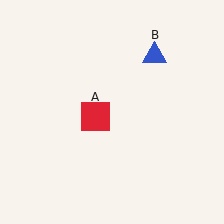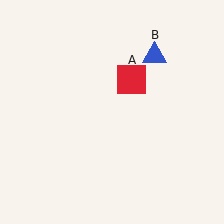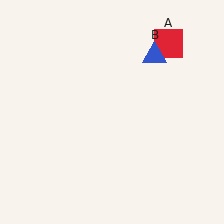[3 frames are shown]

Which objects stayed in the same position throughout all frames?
Blue triangle (object B) remained stationary.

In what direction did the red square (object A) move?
The red square (object A) moved up and to the right.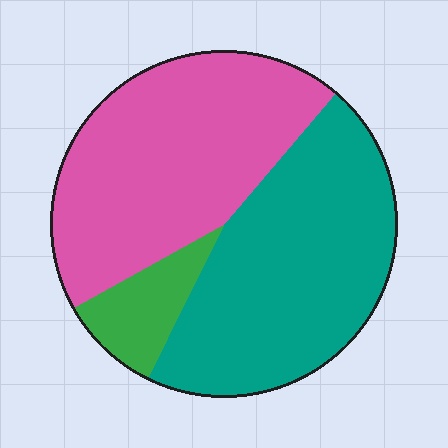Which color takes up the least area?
Green, at roughly 10%.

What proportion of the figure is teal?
Teal takes up between a quarter and a half of the figure.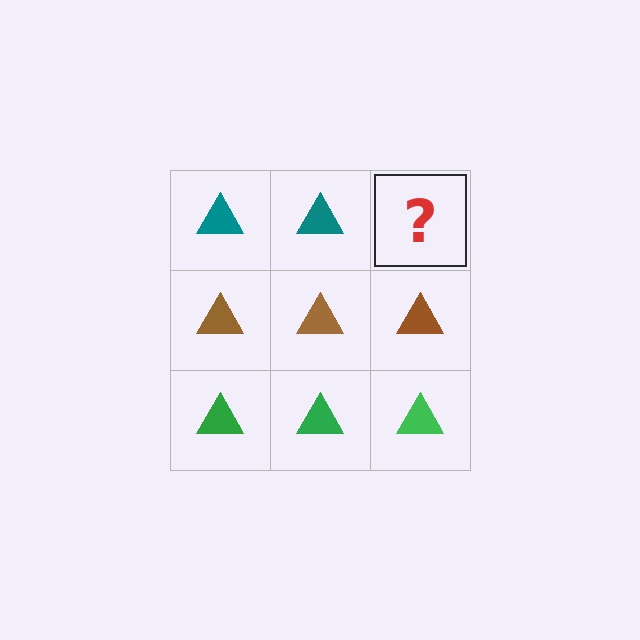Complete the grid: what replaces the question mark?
The question mark should be replaced with a teal triangle.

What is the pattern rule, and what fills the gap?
The rule is that each row has a consistent color. The gap should be filled with a teal triangle.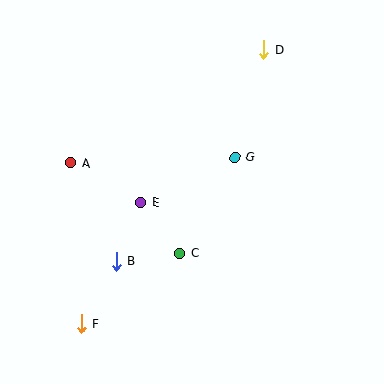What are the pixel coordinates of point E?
Point E is at (141, 202).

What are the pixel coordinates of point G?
Point G is at (235, 157).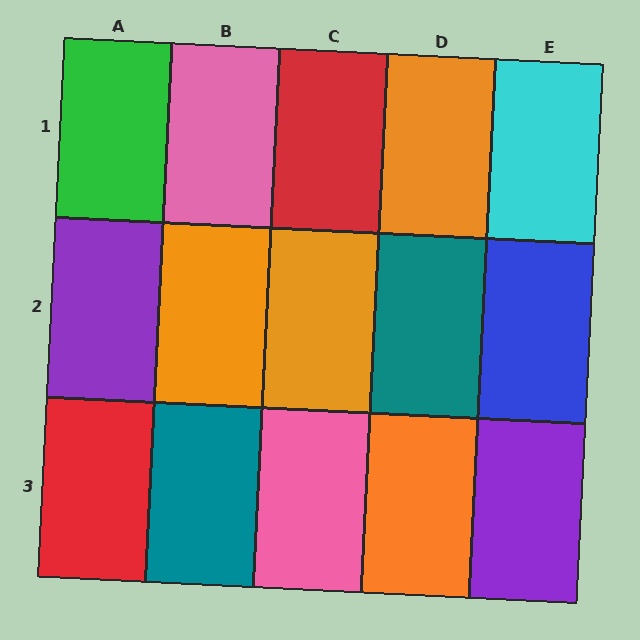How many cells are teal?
2 cells are teal.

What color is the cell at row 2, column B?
Orange.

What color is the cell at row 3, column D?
Orange.